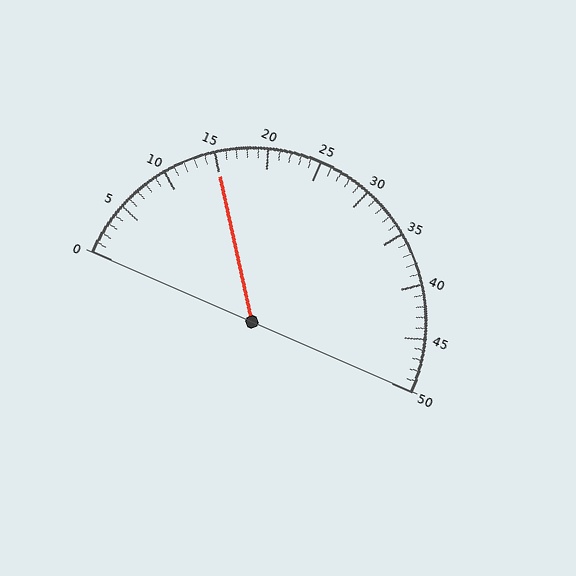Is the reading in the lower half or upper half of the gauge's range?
The reading is in the lower half of the range (0 to 50).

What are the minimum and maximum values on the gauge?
The gauge ranges from 0 to 50.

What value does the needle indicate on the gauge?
The needle indicates approximately 15.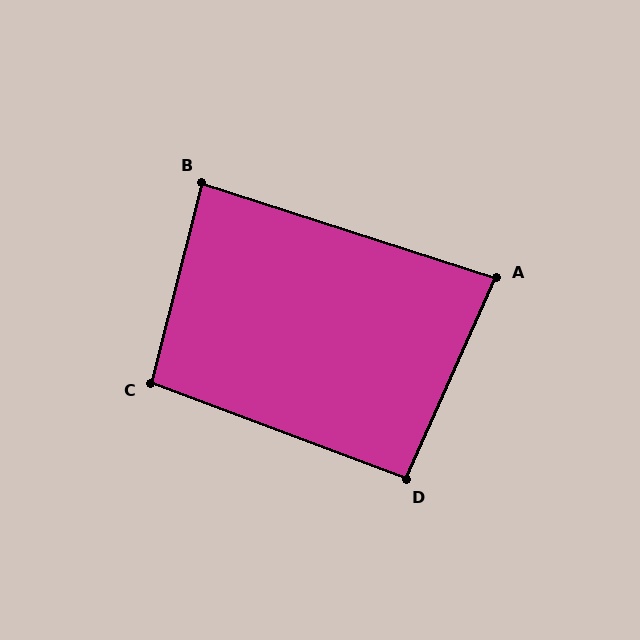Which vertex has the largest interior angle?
C, at approximately 96 degrees.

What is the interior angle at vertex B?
Approximately 86 degrees (approximately right).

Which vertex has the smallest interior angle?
A, at approximately 84 degrees.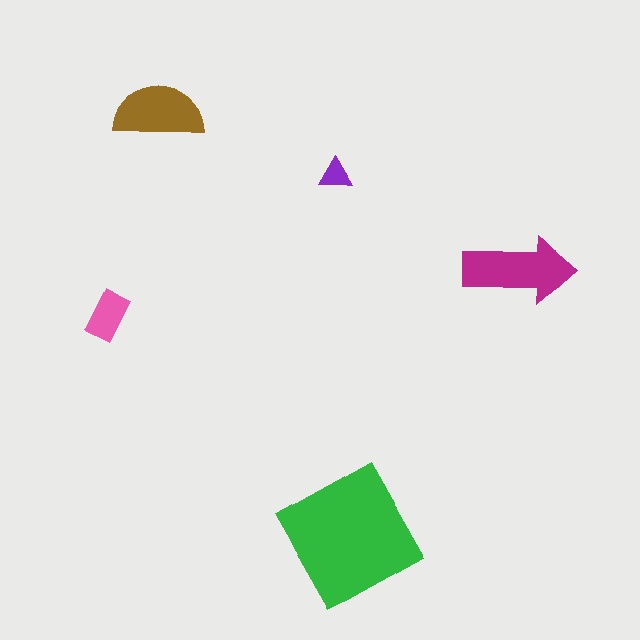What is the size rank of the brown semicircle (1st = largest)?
3rd.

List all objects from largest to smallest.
The green square, the magenta arrow, the brown semicircle, the pink rectangle, the purple triangle.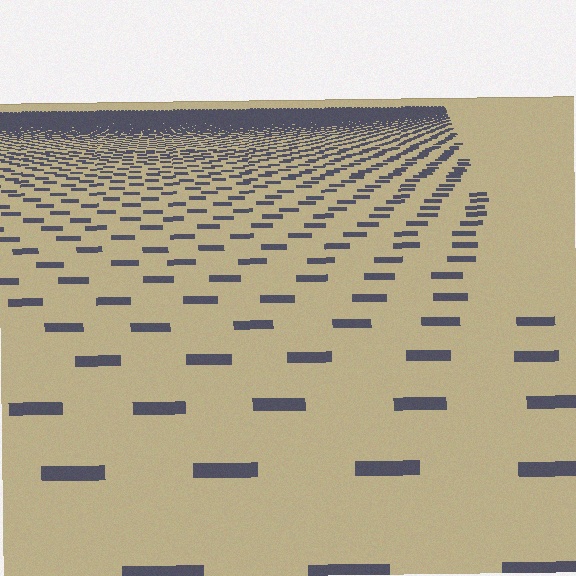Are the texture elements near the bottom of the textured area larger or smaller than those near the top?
Larger. Near the bottom, elements are closer to the viewer and appear at a bigger on-screen size.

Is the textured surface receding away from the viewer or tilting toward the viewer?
The surface is receding away from the viewer. Texture elements get smaller and denser toward the top.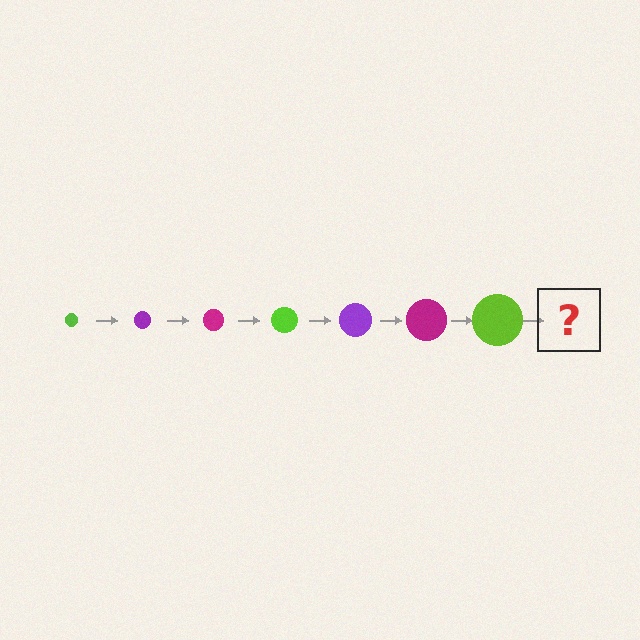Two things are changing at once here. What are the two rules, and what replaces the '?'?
The two rules are that the circle grows larger each step and the color cycles through lime, purple, and magenta. The '?' should be a purple circle, larger than the previous one.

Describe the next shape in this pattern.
It should be a purple circle, larger than the previous one.